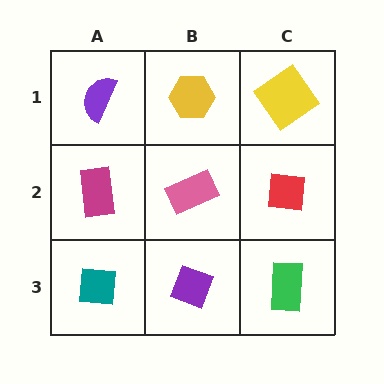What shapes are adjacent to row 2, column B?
A yellow hexagon (row 1, column B), a purple diamond (row 3, column B), a magenta rectangle (row 2, column A), a red square (row 2, column C).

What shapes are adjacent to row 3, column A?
A magenta rectangle (row 2, column A), a purple diamond (row 3, column B).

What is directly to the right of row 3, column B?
A green rectangle.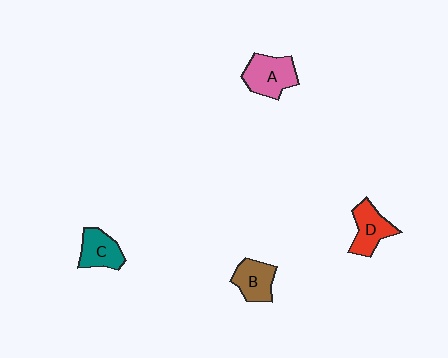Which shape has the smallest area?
Shape C (teal).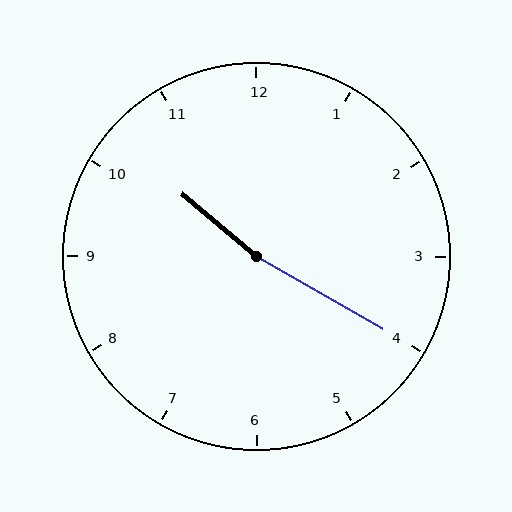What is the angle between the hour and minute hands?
Approximately 170 degrees.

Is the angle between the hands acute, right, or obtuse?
It is obtuse.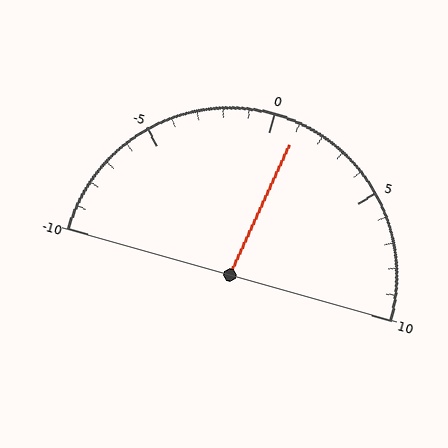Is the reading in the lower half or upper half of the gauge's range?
The reading is in the upper half of the range (-10 to 10).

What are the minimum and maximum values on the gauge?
The gauge ranges from -10 to 10.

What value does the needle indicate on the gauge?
The needle indicates approximately 1.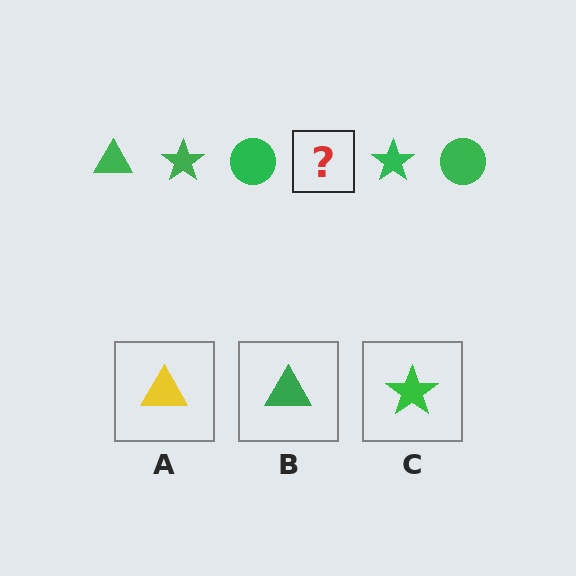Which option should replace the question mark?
Option B.